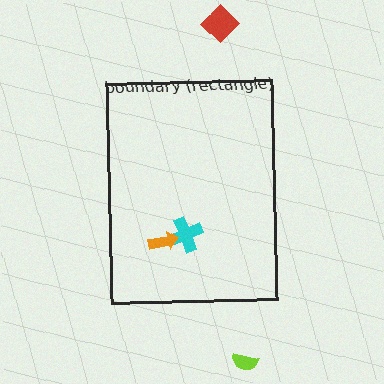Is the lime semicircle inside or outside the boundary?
Outside.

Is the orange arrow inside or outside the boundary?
Inside.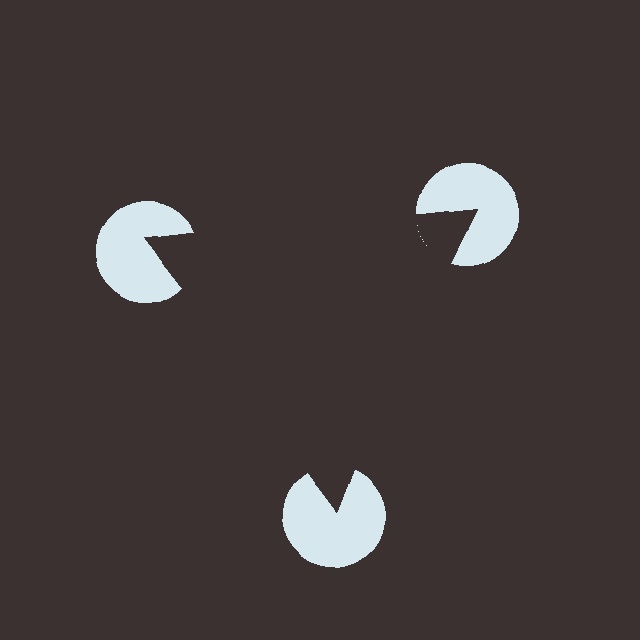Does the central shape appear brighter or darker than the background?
It typically appears slightly darker than the background, even though no actual brightness change is drawn.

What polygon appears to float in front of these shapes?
An illusory triangle — its edges are inferred from the aligned wedge cuts in the pac-man discs, not physically drawn.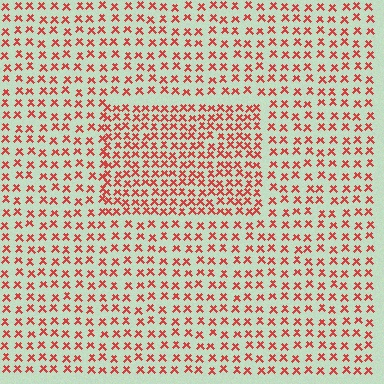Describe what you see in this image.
The image contains small red elements arranged at two different densities. A rectangle-shaped region is visible where the elements are more densely packed than the surrounding area.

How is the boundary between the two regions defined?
The boundary is defined by a change in element density (approximately 1.7x ratio). All elements are the same color, size, and shape.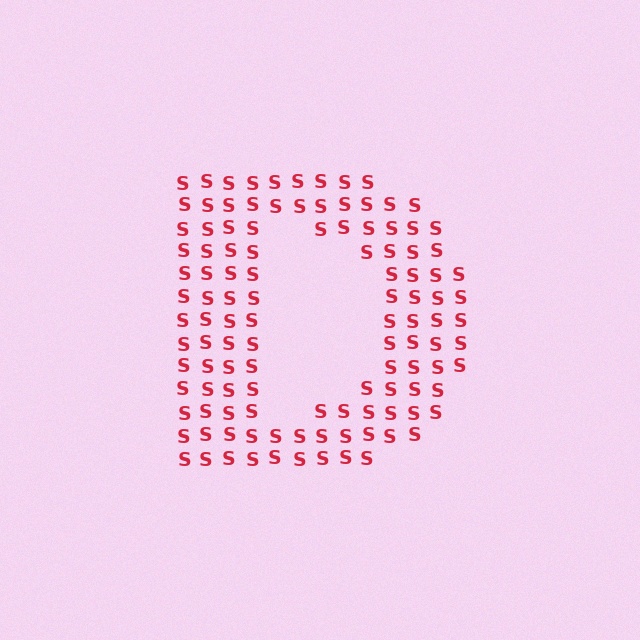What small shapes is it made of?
It is made of small letter S's.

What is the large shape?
The large shape is the letter D.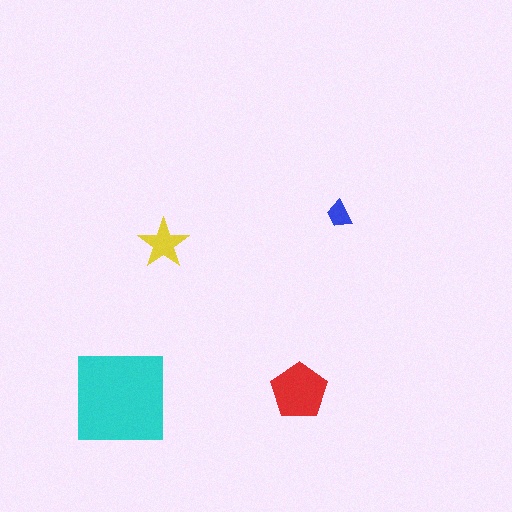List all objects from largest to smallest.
The cyan square, the red pentagon, the yellow star, the blue trapezoid.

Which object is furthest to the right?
The blue trapezoid is rightmost.